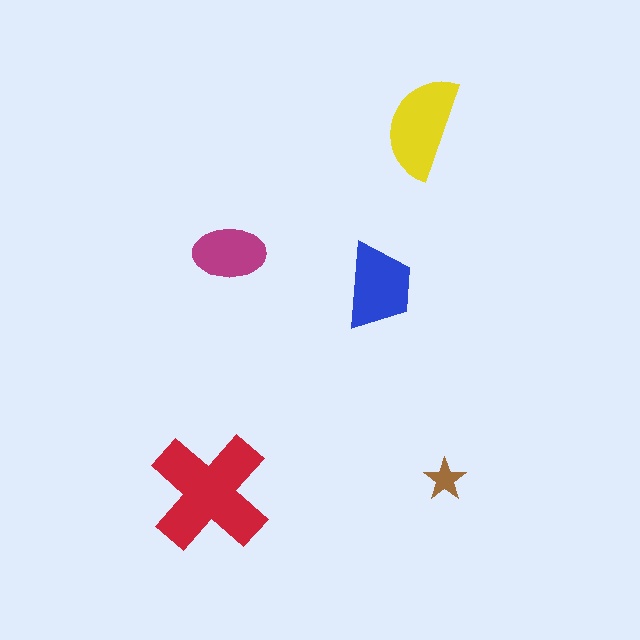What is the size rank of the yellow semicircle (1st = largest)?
2nd.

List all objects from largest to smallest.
The red cross, the yellow semicircle, the blue trapezoid, the magenta ellipse, the brown star.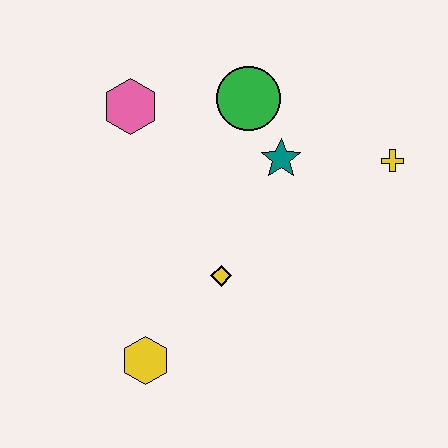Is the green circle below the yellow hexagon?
No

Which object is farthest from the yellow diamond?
The yellow cross is farthest from the yellow diamond.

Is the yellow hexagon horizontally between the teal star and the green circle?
No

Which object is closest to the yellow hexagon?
The yellow diamond is closest to the yellow hexagon.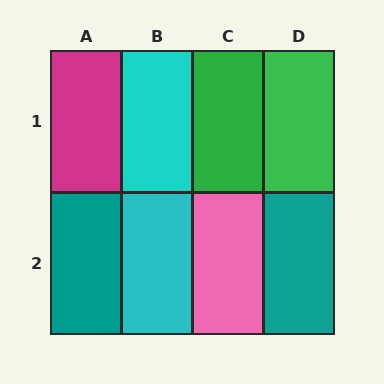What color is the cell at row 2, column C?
Pink.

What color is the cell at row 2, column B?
Cyan.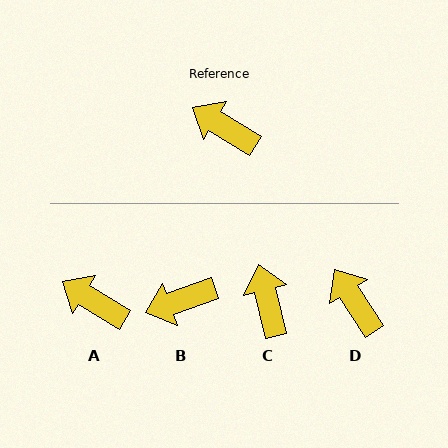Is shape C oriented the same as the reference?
No, it is off by about 45 degrees.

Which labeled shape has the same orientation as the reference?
A.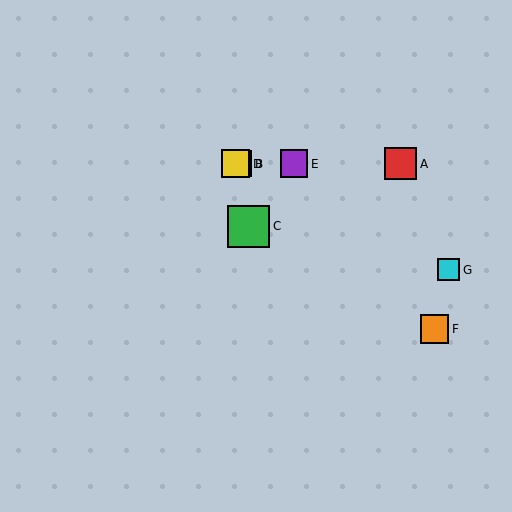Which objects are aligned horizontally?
Objects A, B, D, E are aligned horizontally.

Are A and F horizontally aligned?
No, A is at y≈164 and F is at y≈329.